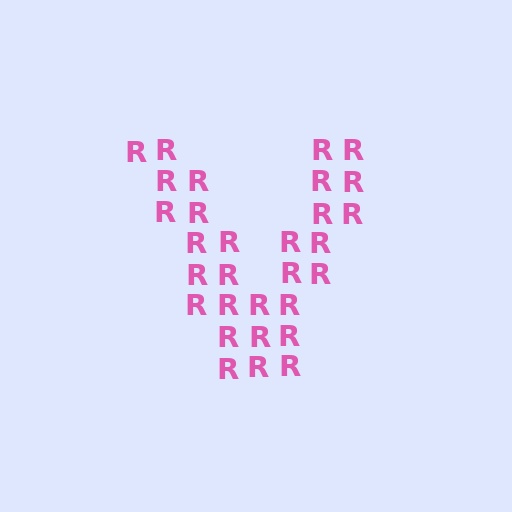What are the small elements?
The small elements are letter R's.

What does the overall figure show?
The overall figure shows the letter V.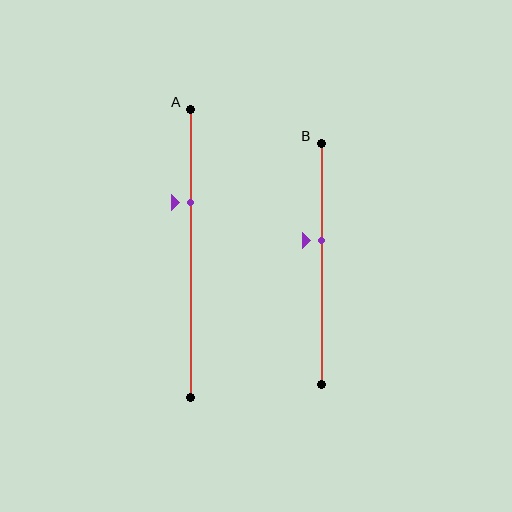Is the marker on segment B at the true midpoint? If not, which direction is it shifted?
No, the marker on segment B is shifted upward by about 10% of the segment length.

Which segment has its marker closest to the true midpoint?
Segment B has its marker closest to the true midpoint.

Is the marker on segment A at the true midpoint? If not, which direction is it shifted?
No, the marker on segment A is shifted upward by about 18% of the segment length.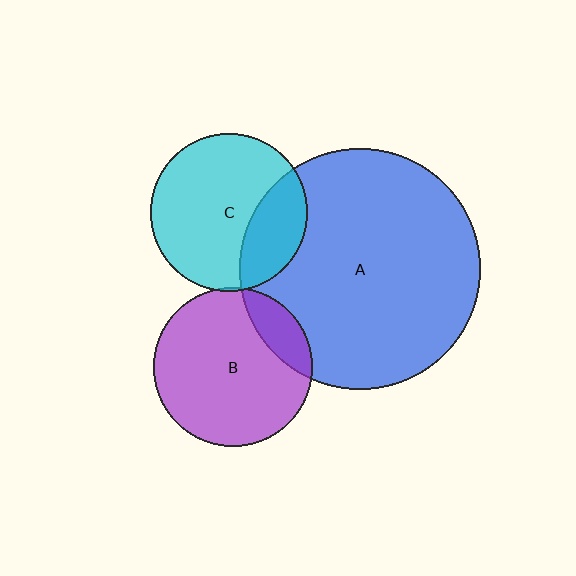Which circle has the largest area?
Circle A (blue).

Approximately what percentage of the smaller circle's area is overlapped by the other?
Approximately 5%.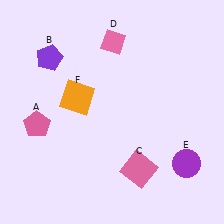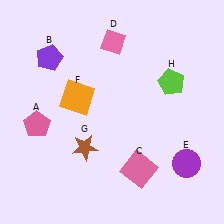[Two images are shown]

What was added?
A brown star (G), a lime pentagon (H) were added in Image 2.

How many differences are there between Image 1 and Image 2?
There are 2 differences between the two images.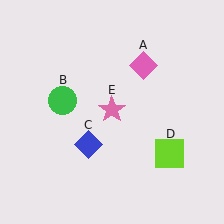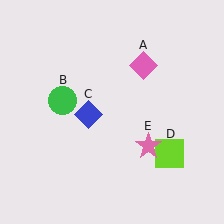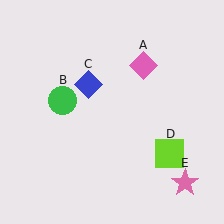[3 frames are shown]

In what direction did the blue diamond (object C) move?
The blue diamond (object C) moved up.